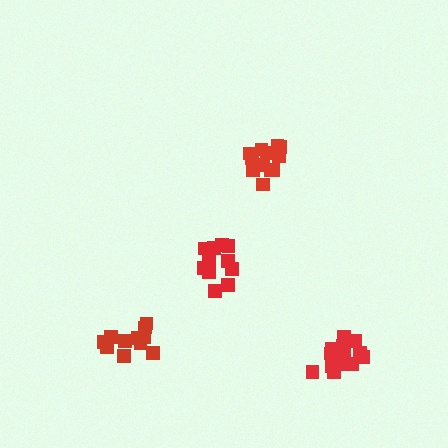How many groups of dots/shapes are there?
There are 4 groups.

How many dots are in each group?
Group 1: 11 dots, Group 2: 11 dots, Group 3: 13 dots, Group 4: 12 dots (47 total).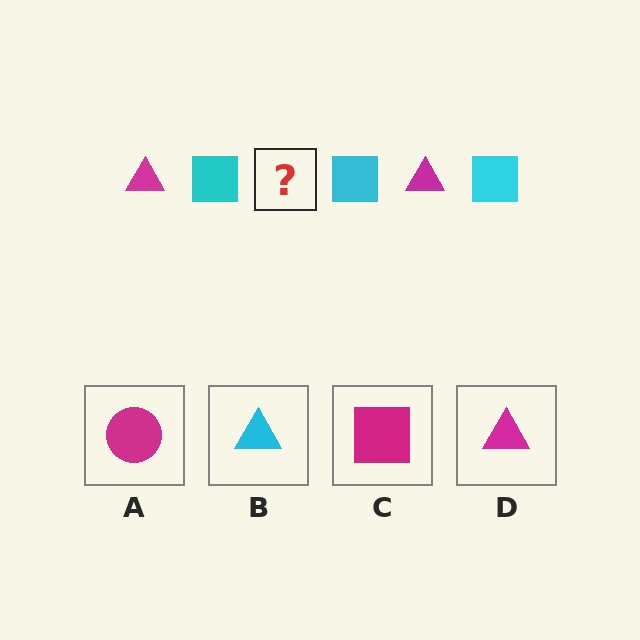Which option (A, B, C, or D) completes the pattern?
D.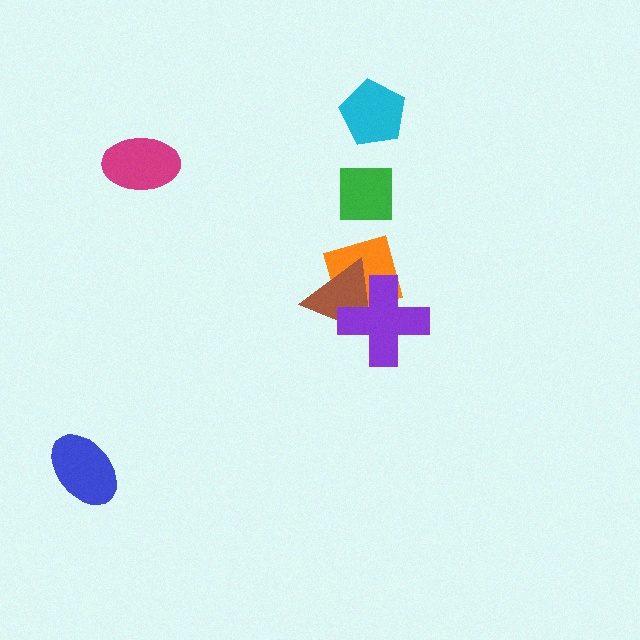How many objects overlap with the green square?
0 objects overlap with the green square.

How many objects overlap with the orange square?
2 objects overlap with the orange square.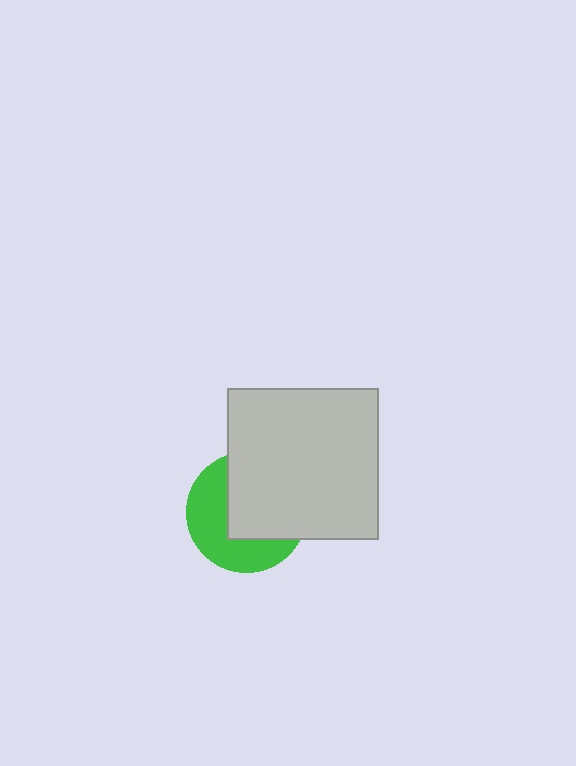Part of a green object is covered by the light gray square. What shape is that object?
It is a circle.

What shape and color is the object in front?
The object in front is a light gray square.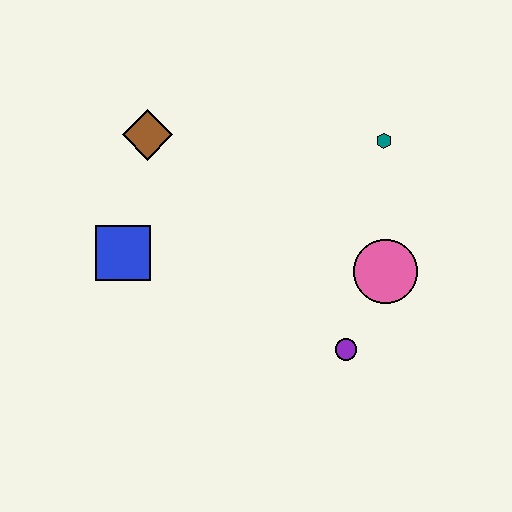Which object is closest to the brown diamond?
The blue square is closest to the brown diamond.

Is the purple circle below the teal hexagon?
Yes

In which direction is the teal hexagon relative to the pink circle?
The teal hexagon is above the pink circle.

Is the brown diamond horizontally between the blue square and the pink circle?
Yes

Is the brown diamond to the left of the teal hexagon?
Yes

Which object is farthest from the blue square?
The teal hexagon is farthest from the blue square.